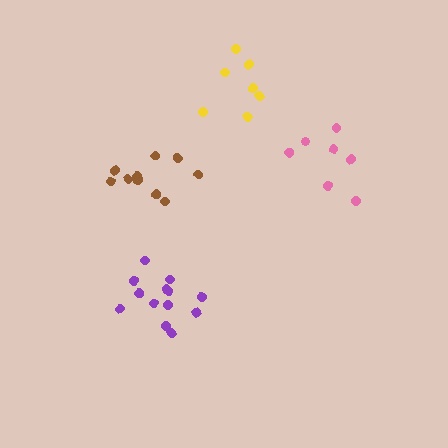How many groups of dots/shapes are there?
There are 4 groups.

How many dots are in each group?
Group 1: 13 dots, Group 2: 7 dots, Group 3: 10 dots, Group 4: 7 dots (37 total).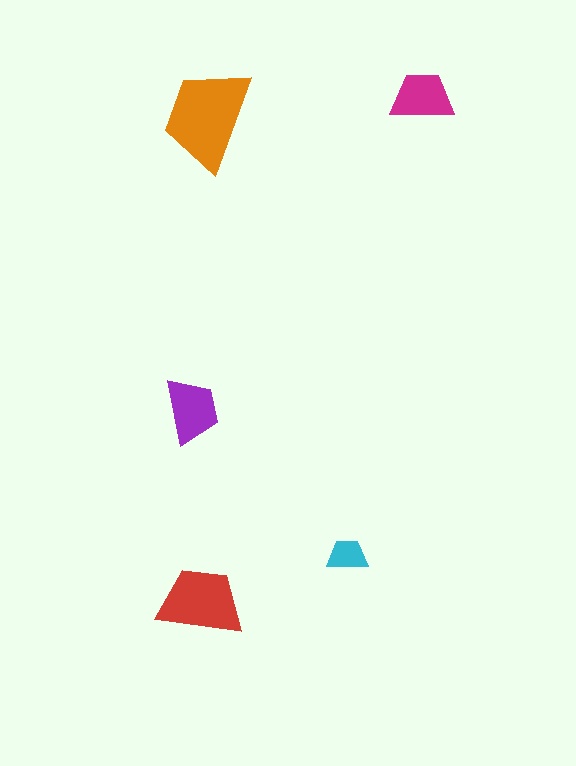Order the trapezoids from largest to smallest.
the orange one, the red one, the purple one, the magenta one, the cyan one.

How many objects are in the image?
There are 5 objects in the image.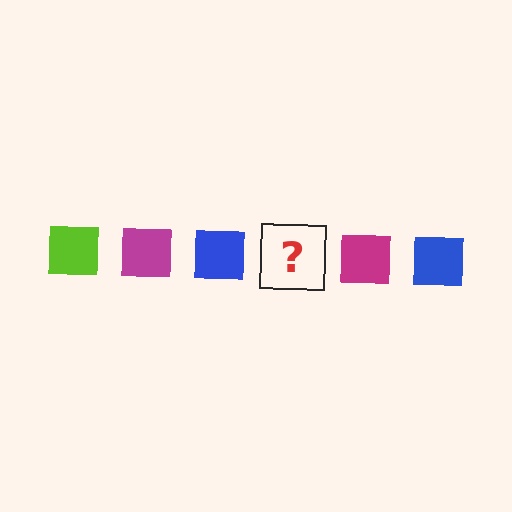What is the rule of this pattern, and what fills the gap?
The rule is that the pattern cycles through lime, magenta, blue squares. The gap should be filled with a lime square.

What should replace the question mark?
The question mark should be replaced with a lime square.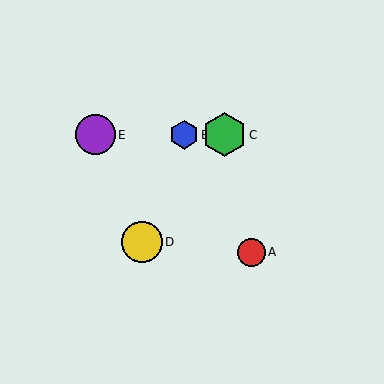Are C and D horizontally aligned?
No, C is at y≈135 and D is at y≈242.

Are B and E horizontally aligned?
Yes, both are at y≈135.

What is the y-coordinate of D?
Object D is at y≈242.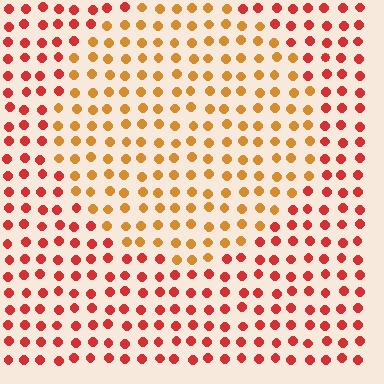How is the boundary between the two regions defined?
The boundary is defined purely by a slight shift in hue (about 36 degrees). Spacing, size, and orientation are identical on both sides.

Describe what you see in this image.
The image is filled with small red elements in a uniform arrangement. A circle-shaped region is visible where the elements are tinted to a slightly different hue, forming a subtle color boundary.